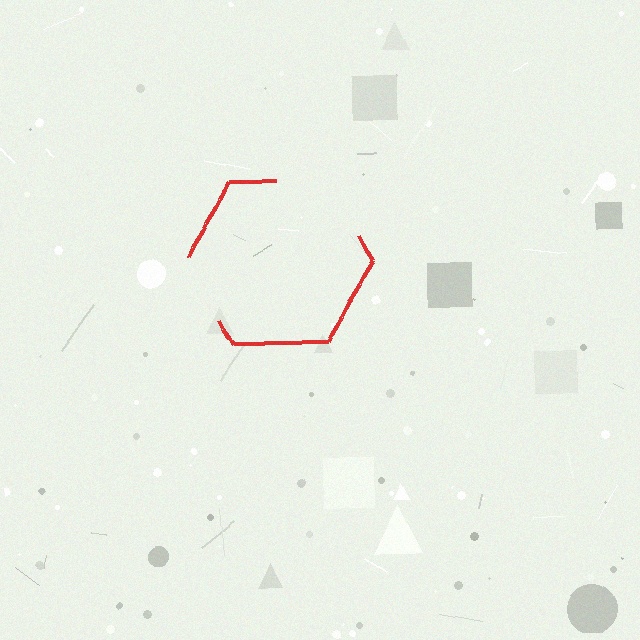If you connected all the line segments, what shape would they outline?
They would outline a hexagon.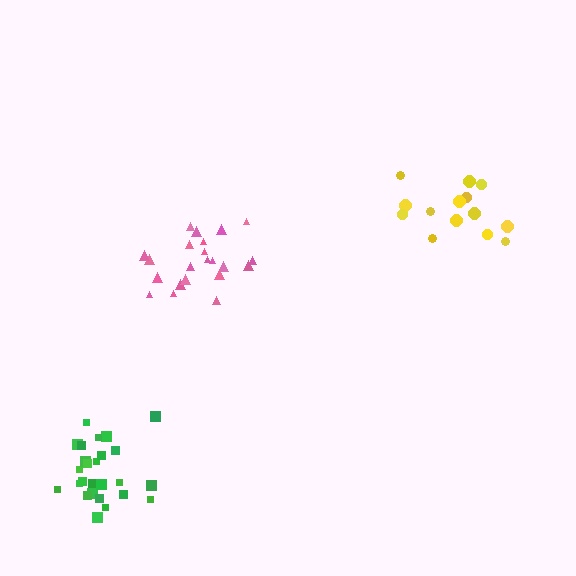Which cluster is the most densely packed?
Green.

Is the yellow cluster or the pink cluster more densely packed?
Pink.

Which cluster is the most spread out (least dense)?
Yellow.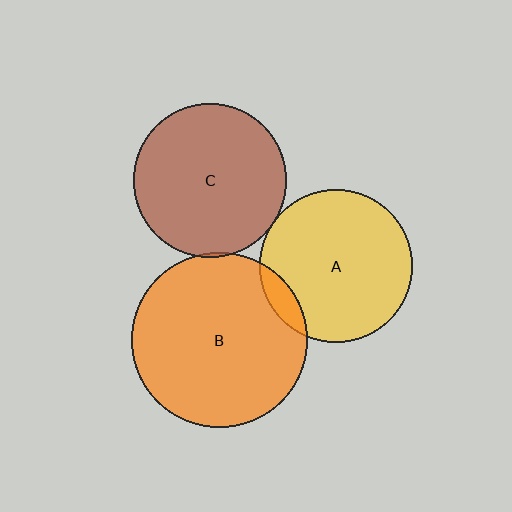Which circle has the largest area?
Circle B (orange).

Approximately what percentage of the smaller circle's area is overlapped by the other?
Approximately 5%.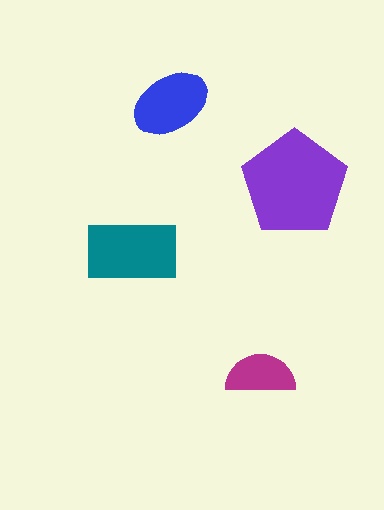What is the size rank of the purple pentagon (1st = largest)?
1st.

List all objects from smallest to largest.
The magenta semicircle, the blue ellipse, the teal rectangle, the purple pentagon.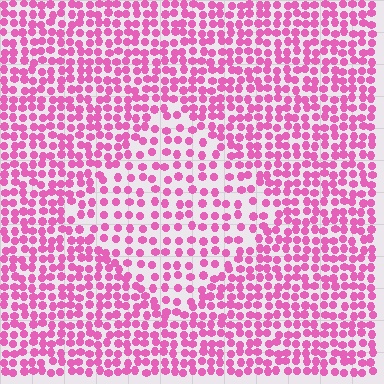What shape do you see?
I see a diamond.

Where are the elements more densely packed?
The elements are more densely packed outside the diamond boundary.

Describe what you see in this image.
The image contains small pink elements arranged at two different densities. A diamond-shaped region is visible where the elements are less densely packed than the surrounding area.